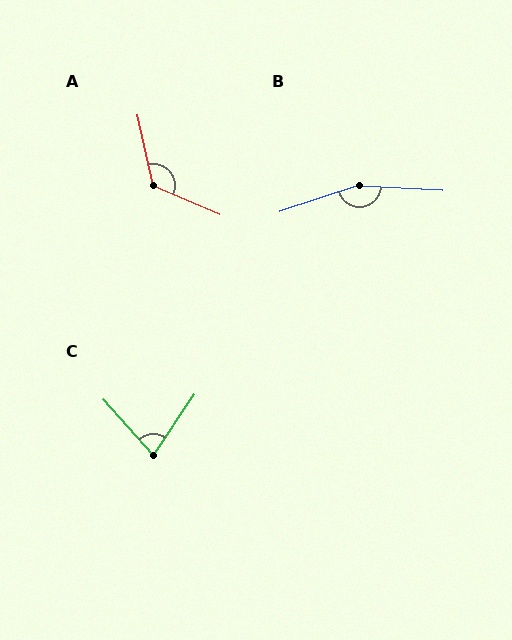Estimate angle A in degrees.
Approximately 126 degrees.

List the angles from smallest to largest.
C (76°), A (126°), B (159°).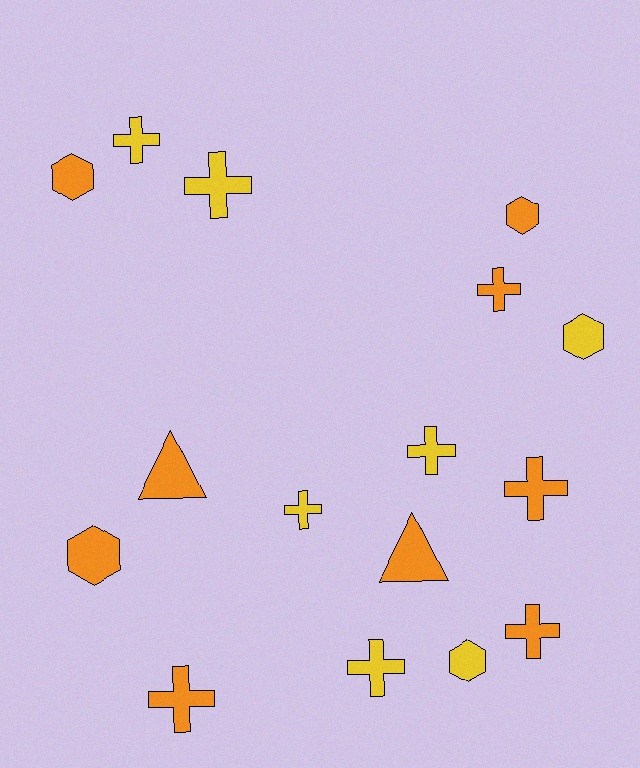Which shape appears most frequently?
Cross, with 9 objects.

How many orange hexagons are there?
There are 3 orange hexagons.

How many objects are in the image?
There are 16 objects.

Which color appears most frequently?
Orange, with 9 objects.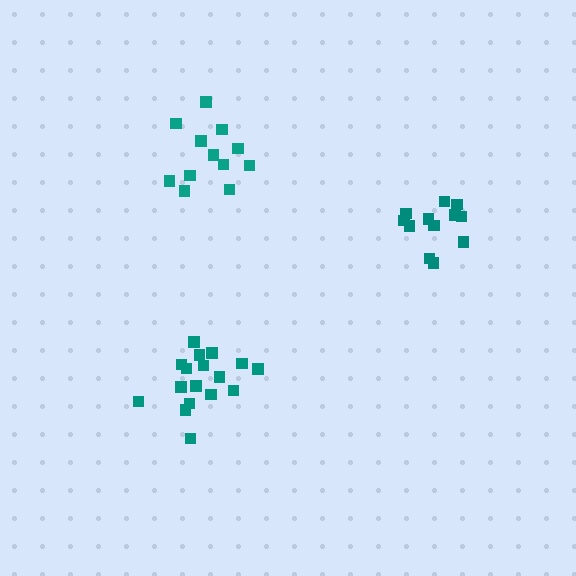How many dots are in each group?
Group 1: 17 dots, Group 2: 12 dots, Group 3: 12 dots (41 total).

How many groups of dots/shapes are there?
There are 3 groups.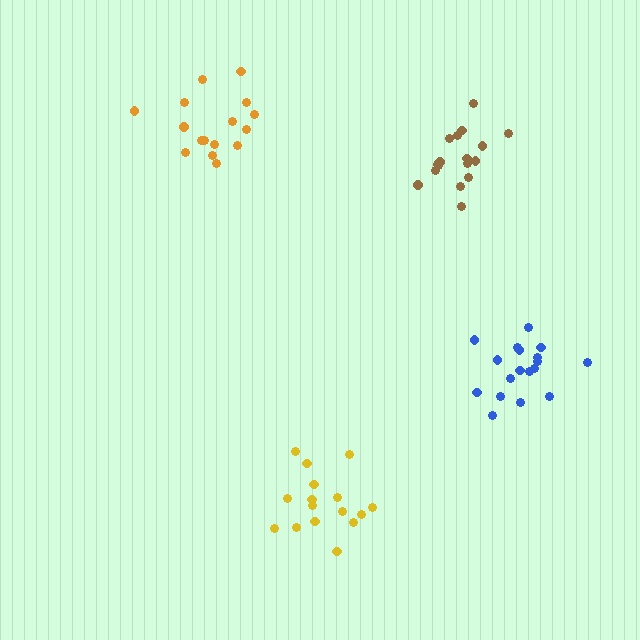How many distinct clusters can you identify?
There are 4 distinct clusters.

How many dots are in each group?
Group 1: 18 dots, Group 2: 16 dots, Group 3: 16 dots, Group 4: 17 dots (67 total).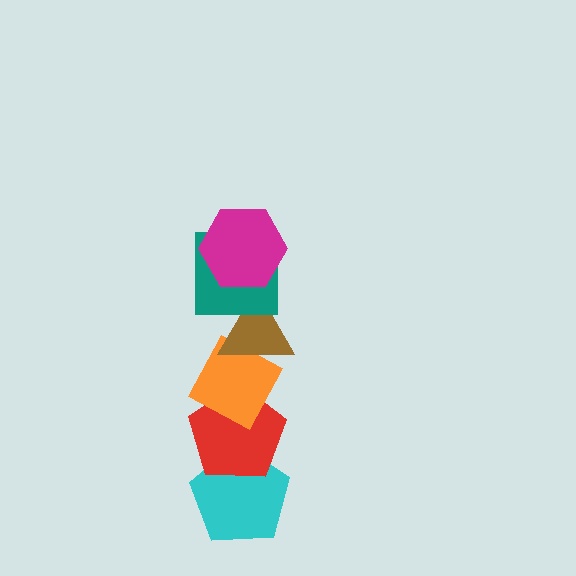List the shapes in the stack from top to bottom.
From top to bottom: the magenta hexagon, the teal square, the brown triangle, the orange diamond, the red pentagon, the cyan pentagon.